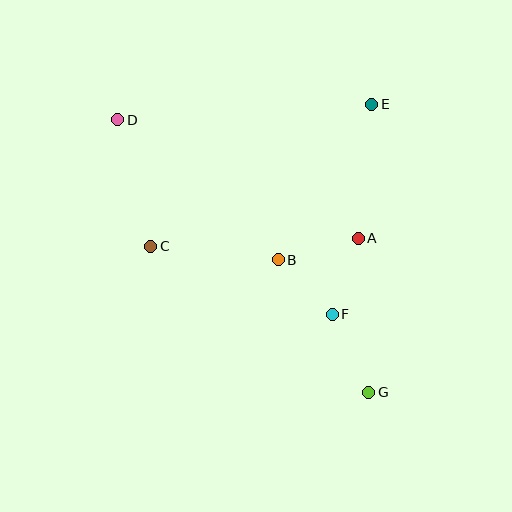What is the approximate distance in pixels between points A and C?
The distance between A and C is approximately 208 pixels.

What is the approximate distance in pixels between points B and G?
The distance between B and G is approximately 161 pixels.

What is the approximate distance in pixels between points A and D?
The distance between A and D is approximately 268 pixels.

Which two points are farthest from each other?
Points D and G are farthest from each other.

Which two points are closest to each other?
Points B and F are closest to each other.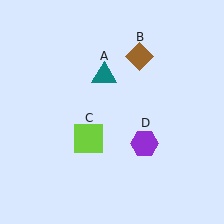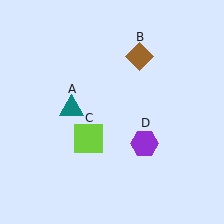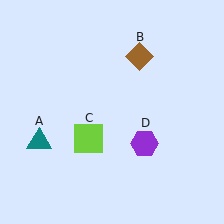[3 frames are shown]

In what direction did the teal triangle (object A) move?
The teal triangle (object A) moved down and to the left.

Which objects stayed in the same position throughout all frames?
Brown diamond (object B) and lime square (object C) and purple hexagon (object D) remained stationary.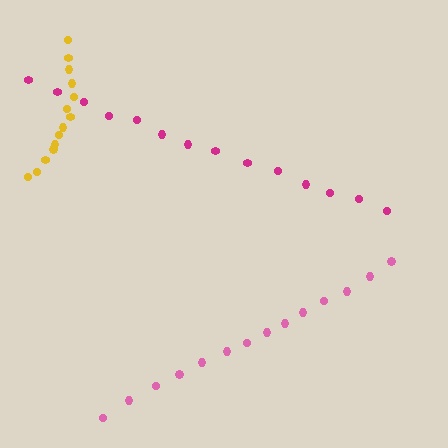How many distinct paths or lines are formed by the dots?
There are 3 distinct paths.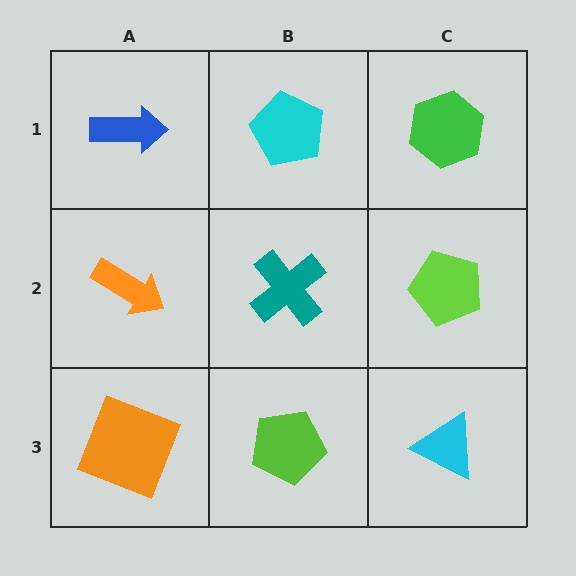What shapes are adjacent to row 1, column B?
A teal cross (row 2, column B), a blue arrow (row 1, column A), a green hexagon (row 1, column C).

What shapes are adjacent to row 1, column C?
A lime pentagon (row 2, column C), a cyan pentagon (row 1, column B).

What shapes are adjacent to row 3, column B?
A teal cross (row 2, column B), an orange square (row 3, column A), a cyan triangle (row 3, column C).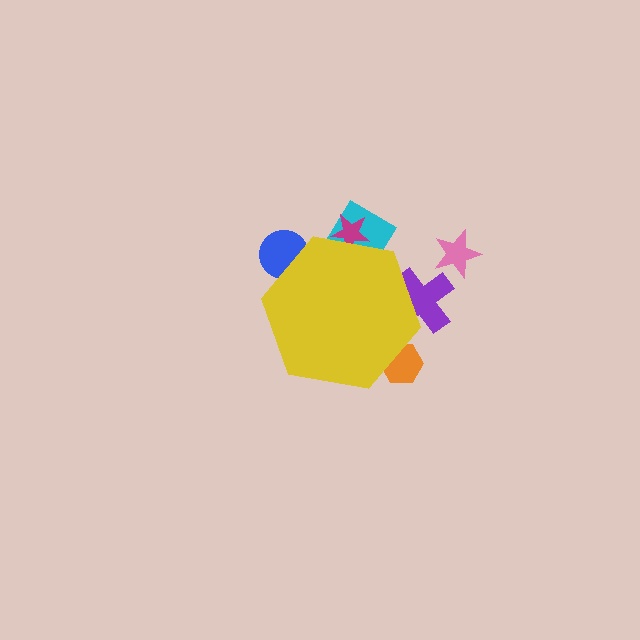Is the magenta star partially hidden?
Yes, the magenta star is partially hidden behind the yellow hexagon.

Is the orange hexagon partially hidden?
Yes, the orange hexagon is partially hidden behind the yellow hexagon.